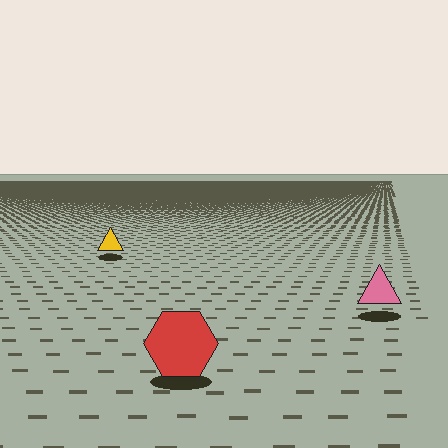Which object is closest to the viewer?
The red hexagon is closest. The texture marks near it are larger and more spread out.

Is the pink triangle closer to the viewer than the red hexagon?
No. The red hexagon is closer — you can tell from the texture gradient: the ground texture is coarser near it.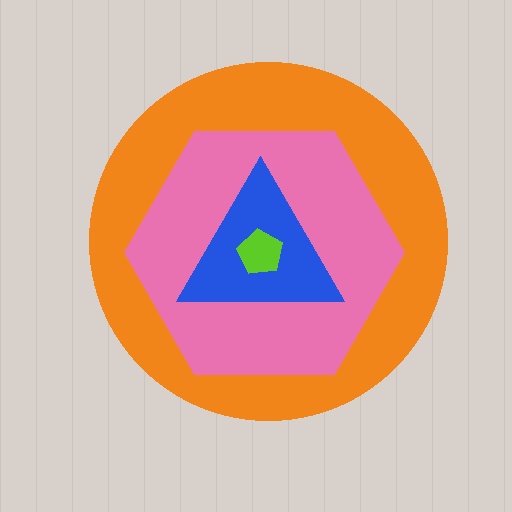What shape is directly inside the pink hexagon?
The blue triangle.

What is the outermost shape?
The orange circle.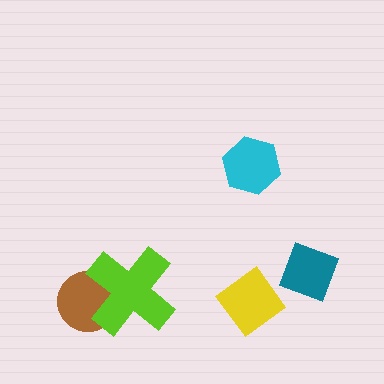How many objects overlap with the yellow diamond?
0 objects overlap with the yellow diamond.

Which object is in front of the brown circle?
The lime cross is in front of the brown circle.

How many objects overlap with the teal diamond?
0 objects overlap with the teal diamond.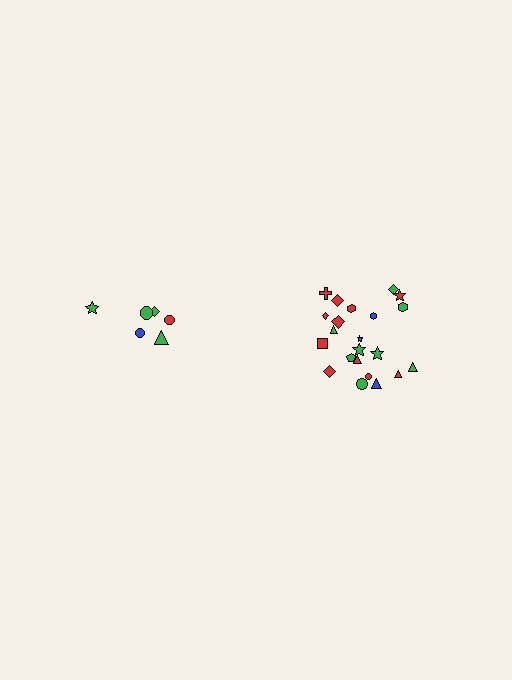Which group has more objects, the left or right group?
The right group.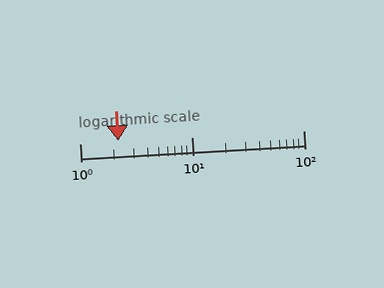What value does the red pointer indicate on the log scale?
The pointer indicates approximately 2.2.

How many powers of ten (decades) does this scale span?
The scale spans 2 decades, from 1 to 100.